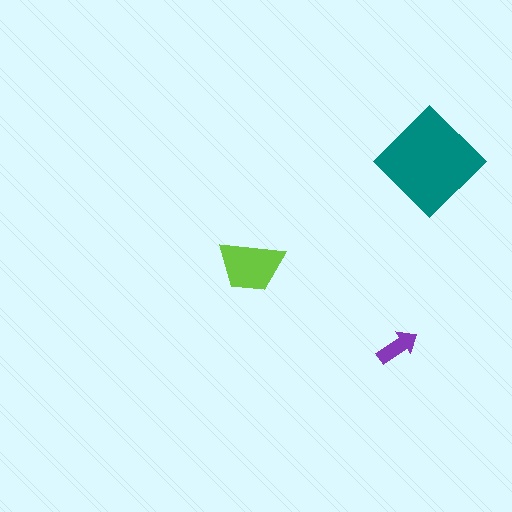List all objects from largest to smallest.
The teal diamond, the lime trapezoid, the purple arrow.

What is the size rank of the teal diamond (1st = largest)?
1st.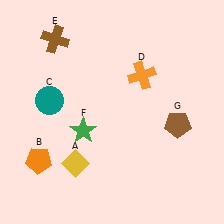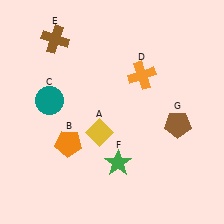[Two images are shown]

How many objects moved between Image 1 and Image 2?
3 objects moved between the two images.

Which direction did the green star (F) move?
The green star (F) moved right.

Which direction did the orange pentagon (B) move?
The orange pentagon (B) moved right.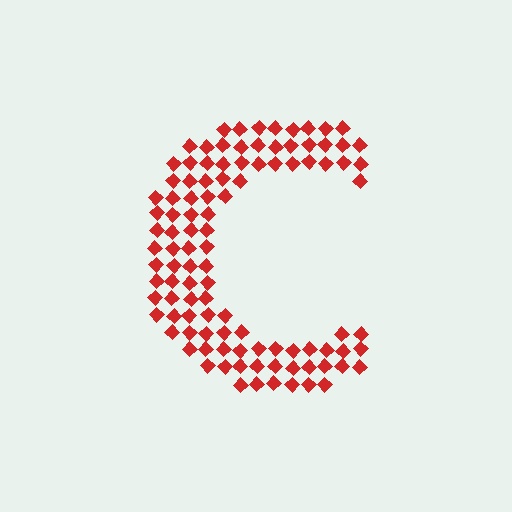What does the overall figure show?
The overall figure shows the letter C.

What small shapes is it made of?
It is made of small diamonds.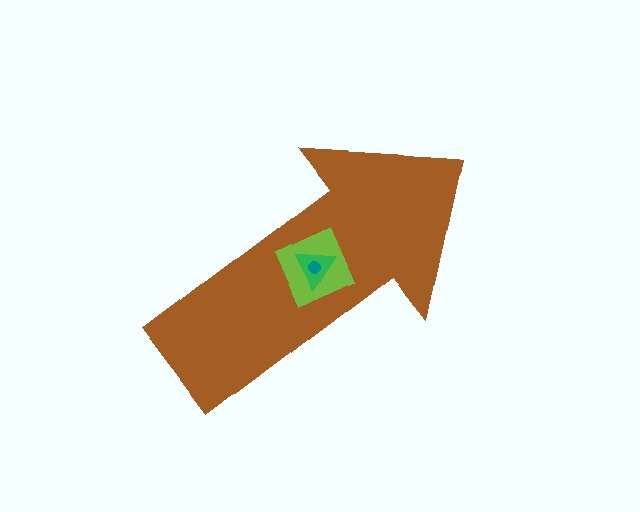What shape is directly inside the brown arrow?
The lime diamond.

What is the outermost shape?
The brown arrow.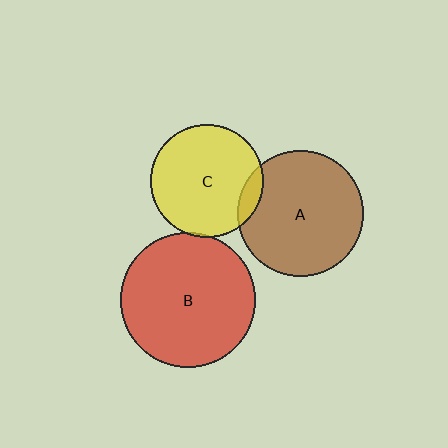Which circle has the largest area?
Circle B (red).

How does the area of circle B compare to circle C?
Approximately 1.4 times.